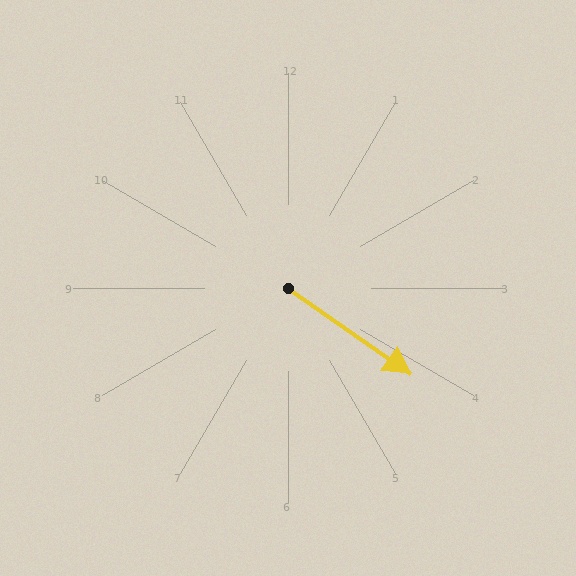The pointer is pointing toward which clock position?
Roughly 4 o'clock.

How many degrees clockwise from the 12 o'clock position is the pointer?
Approximately 125 degrees.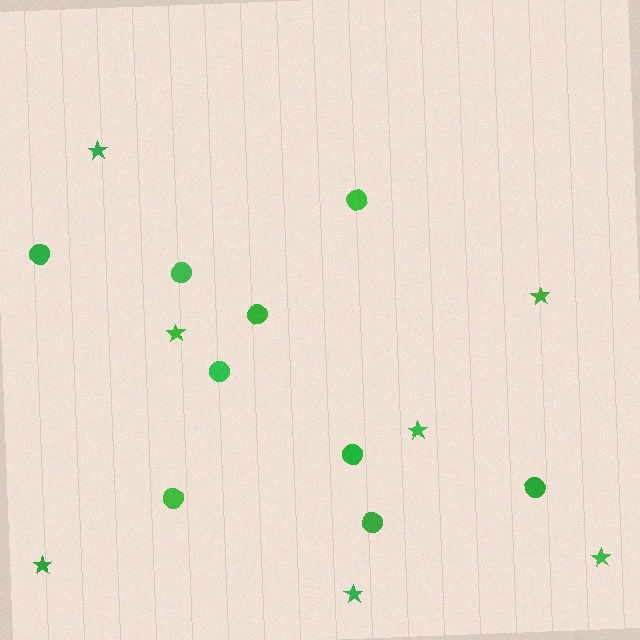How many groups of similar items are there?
There are 2 groups: one group of circles (9) and one group of stars (7).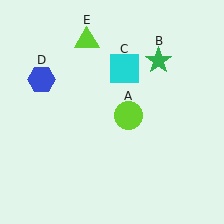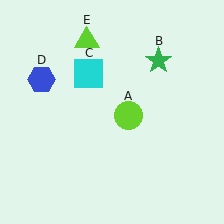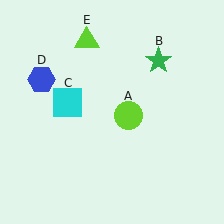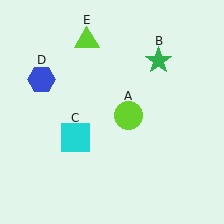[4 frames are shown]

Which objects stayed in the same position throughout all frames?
Lime circle (object A) and green star (object B) and blue hexagon (object D) and lime triangle (object E) remained stationary.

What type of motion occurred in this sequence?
The cyan square (object C) rotated counterclockwise around the center of the scene.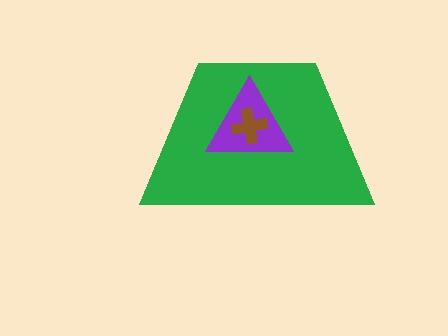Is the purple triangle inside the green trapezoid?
Yes.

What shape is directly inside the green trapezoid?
The purple triangle.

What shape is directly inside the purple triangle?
The brown cross.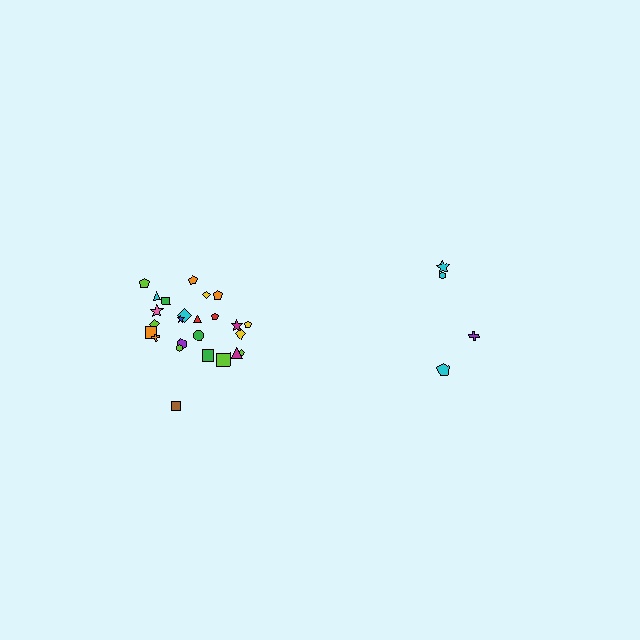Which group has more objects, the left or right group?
The left group.